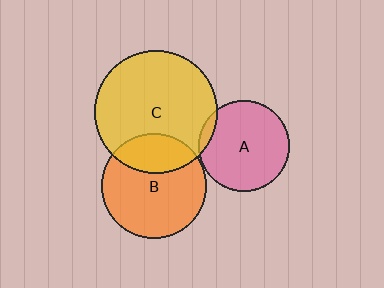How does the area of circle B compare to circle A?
Approximately 1.3 times.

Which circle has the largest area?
Circle C (yellow).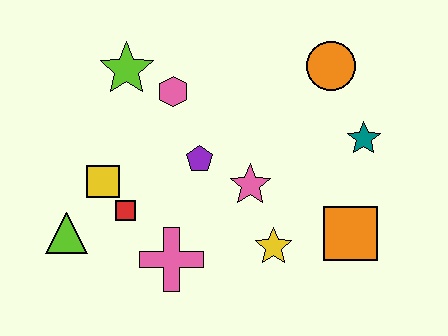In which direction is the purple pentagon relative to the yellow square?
The purple pentagon is to the right of the yellow square.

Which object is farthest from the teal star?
The lime triangle is farthest from the teal star.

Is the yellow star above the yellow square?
No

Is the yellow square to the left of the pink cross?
Yes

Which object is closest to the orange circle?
The teal star is closest to the orange circle.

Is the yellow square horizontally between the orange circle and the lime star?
No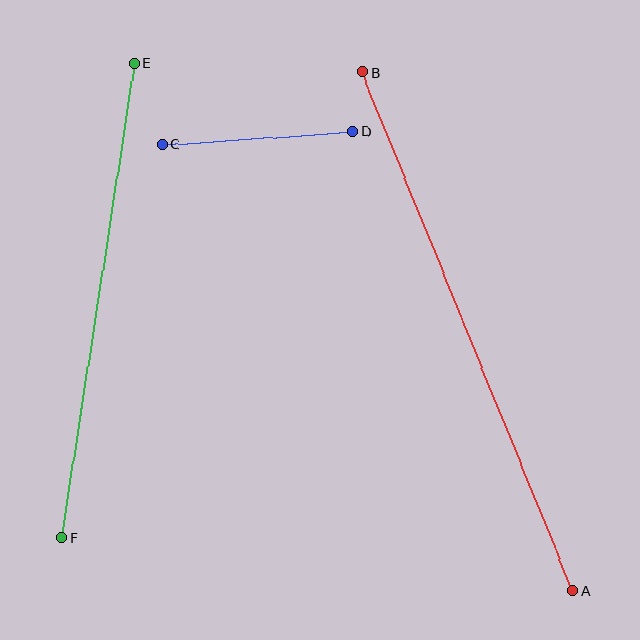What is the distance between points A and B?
The distance is approximately 560 pixels.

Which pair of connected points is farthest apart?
Points A and B are farthest apart.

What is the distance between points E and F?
The distance is approximately 480 pixels.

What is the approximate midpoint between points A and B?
The midpoint is at approximately (468, 331) pixels.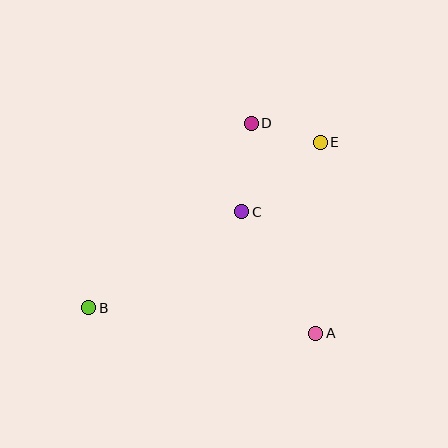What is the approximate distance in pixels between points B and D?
The distance between B and D is approximately 246 pixels.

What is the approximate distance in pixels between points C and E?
The distance between C and E is approximately 105 pixels.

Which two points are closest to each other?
Points D and E are closest to each other.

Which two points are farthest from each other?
Points B and E are farthest from each other.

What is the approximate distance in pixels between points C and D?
The distance between C and D is approximately 89 pixels.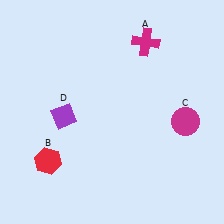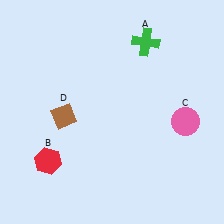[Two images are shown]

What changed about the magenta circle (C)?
In Image 1, C is magenta. In Image 2, it changed to pink.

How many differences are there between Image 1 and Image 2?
There are 3 differences between the two images.